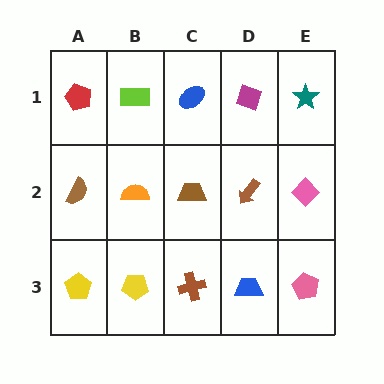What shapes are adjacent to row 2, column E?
A teal star (row 1, column E), a pink pentagon (row 3, column E), a brown arrow (row 2, column D).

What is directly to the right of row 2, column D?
A pink diamond.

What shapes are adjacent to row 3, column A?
A brown semicircle (row 2, column A), a yellow pentagon (row 3, column B).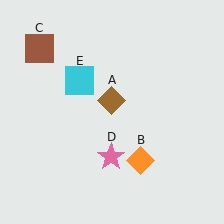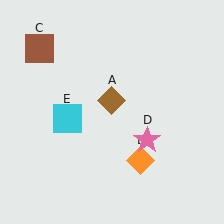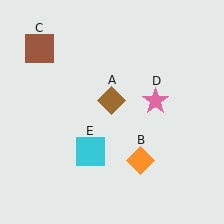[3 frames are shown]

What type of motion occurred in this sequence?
The pink star (object D), cyan square (object E) rotated counterclockwise around the center of the scene.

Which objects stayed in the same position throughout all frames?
Brown diamond (object A) and orange diamond (object B) and brown square (object C) remained stationary.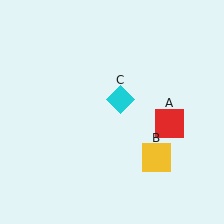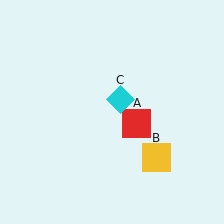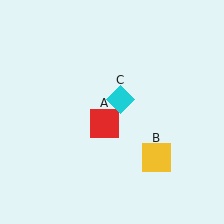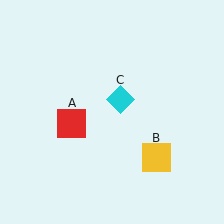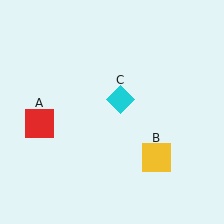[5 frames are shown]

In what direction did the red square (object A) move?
The red square (object A) moved left.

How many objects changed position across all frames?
1 object changed position: red square (object A).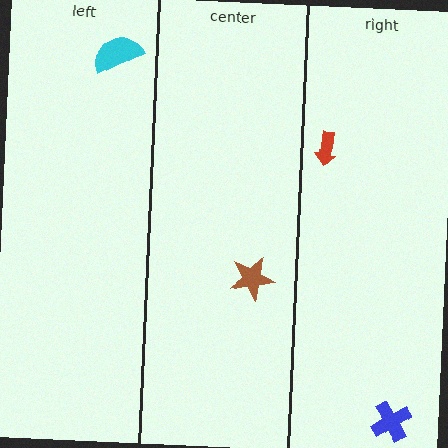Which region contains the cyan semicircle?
The left region.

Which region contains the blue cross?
The right region.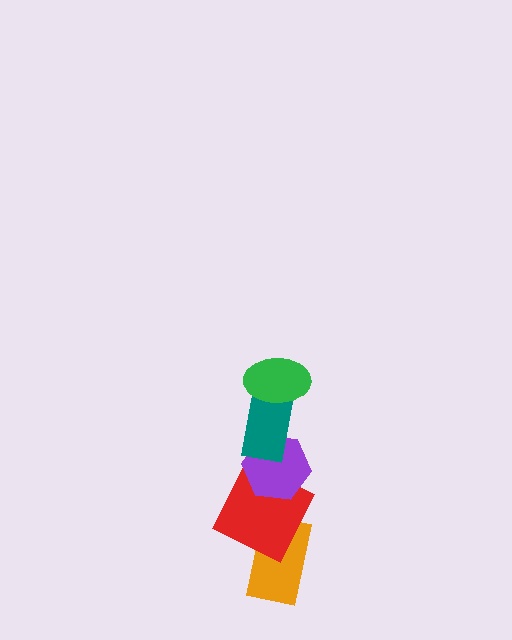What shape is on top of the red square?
The purple hexagon is on top of the red square.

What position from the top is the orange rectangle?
The orange rectangle is 5th from the top.